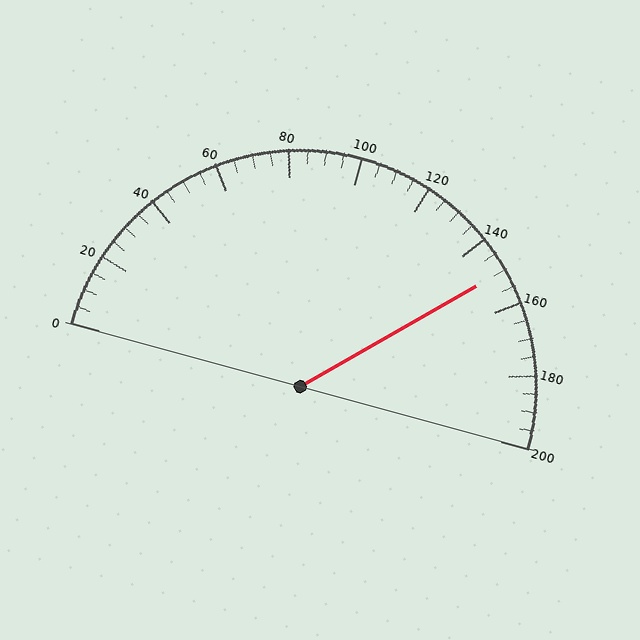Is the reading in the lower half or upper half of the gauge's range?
The reading is in the upper half of the range (0 to 200).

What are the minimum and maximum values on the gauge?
The gauge ranges from 0 to 200.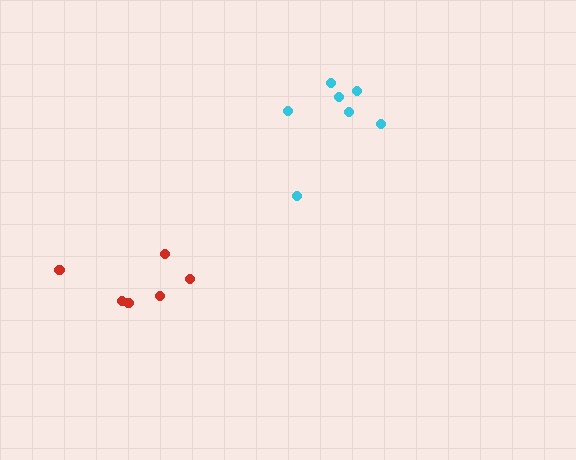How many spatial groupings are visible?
There are 2 spatial groupings.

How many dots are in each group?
Group 1: 6 dots, Group 2: 7 dots (13 total).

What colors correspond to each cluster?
The clusters are colored: red, cyan.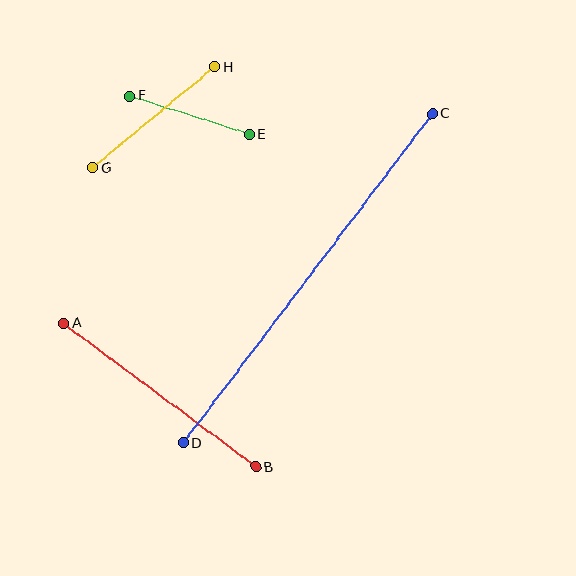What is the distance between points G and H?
The distance is approximately 158 pixels.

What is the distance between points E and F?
The distance is approximately 125 pixels.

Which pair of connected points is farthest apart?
Points C and D are farthest apart.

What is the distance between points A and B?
The distance is approximately 240 pixels.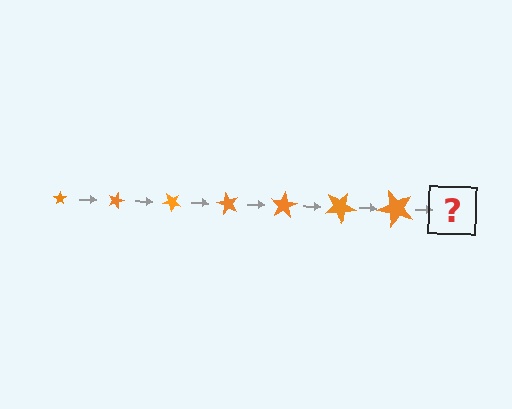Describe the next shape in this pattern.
It should be a star, larger than the previous one and rotated 140 degrees from the start.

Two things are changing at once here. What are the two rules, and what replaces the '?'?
The two rules are that the star grows larger each step and it rotates 20 degrees each step. The '?' should be a star, larger than the previous one and rotated 140 degrees from the start.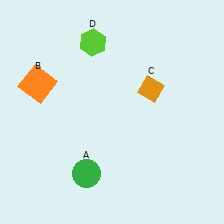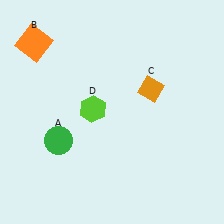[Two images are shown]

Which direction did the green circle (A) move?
The green circle (A) moved up.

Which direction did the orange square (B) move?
The orange square (B) moved up.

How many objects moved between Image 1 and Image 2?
3 objects moved between the two images.